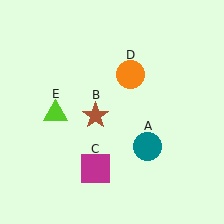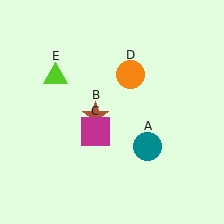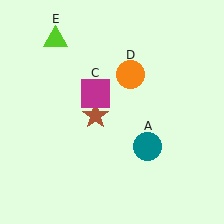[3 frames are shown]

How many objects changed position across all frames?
2 objects changed position: magenta square (object C), lime triangle (object E).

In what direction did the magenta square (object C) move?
The magenta square (object C) moved up.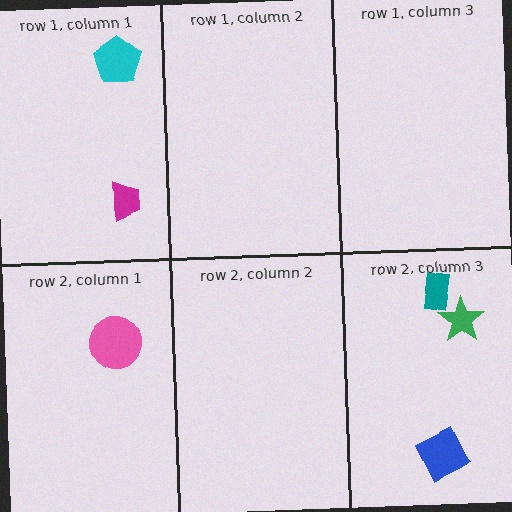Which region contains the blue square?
The row 2, column 3 region.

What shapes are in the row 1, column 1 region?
The cyan pentagon, the magenta trapezoid.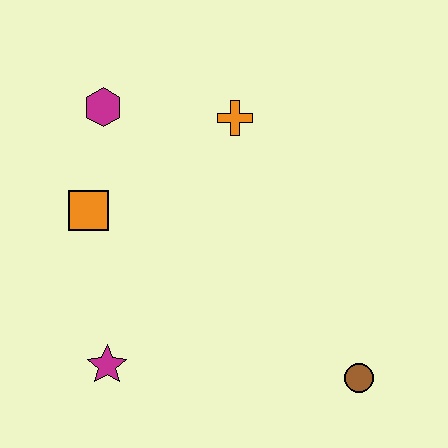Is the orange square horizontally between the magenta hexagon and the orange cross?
No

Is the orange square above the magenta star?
Yes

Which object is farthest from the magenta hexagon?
The brown circle is farthest from the magenta hexagon.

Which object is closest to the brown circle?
The magenta star is closest to the brown circle.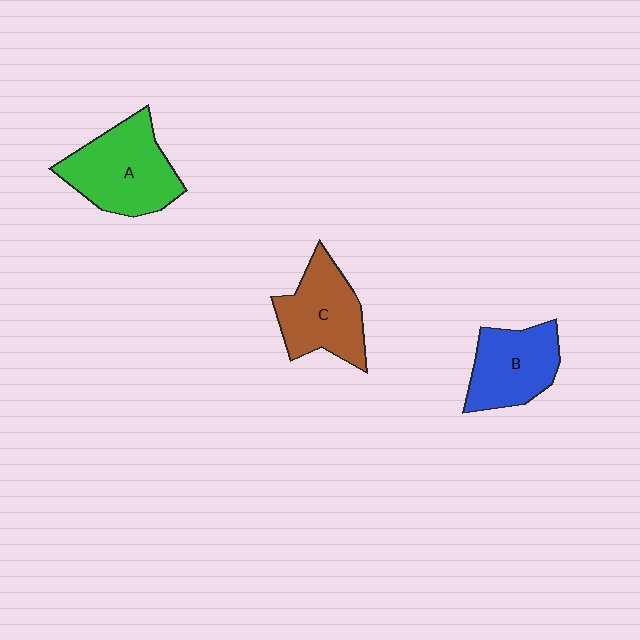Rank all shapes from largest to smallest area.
From largest to smallest: A (green), C (brown), B (blue).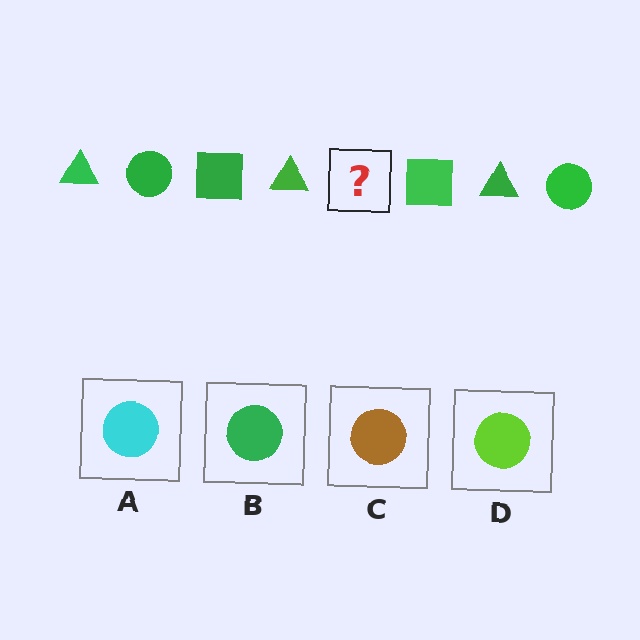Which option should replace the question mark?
Option B.